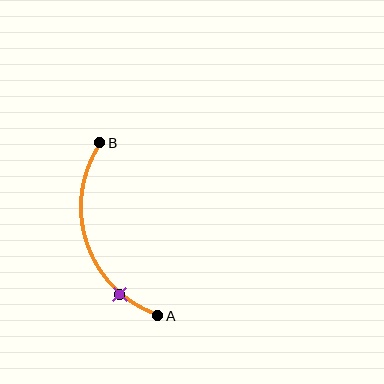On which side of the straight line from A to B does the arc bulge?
The arc bulges to the left of the straight line connecting A and B.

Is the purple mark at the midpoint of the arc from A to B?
No. The purple mark lies on the arc but is closer to endpoint A. The arc midpoint would be at the point on the curve equidistant along the arc from both A and B.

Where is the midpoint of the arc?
The arc midpoint is the point on the curve farthest from the straight line joining A and B. It sits to the left of that line.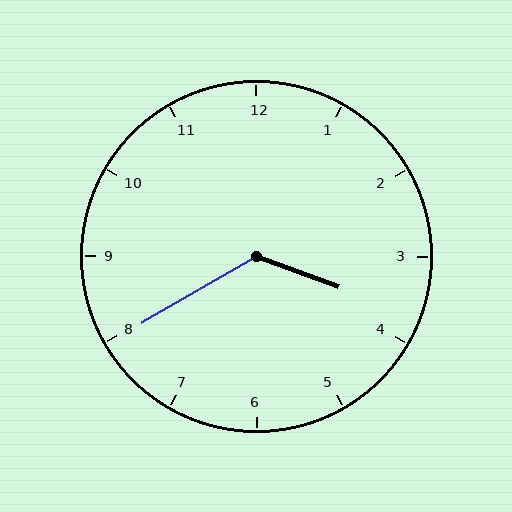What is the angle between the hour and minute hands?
Approximately 130 degrees.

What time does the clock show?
3:40.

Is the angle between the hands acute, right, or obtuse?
It is obtuse.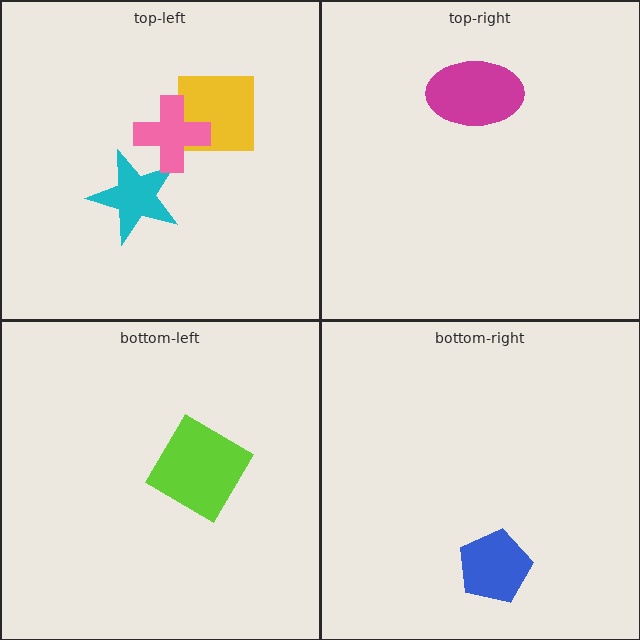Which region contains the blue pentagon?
The bottom-right region.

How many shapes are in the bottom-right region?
1.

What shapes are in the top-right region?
The magenta ellipse.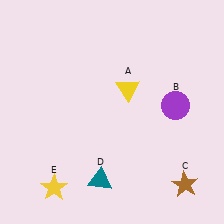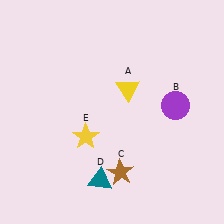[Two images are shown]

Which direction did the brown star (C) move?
The brown star (C) moved left.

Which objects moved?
The objects that moved are: the brown star (C), the yellow star (E).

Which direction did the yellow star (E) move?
The yellow star (E) moved up.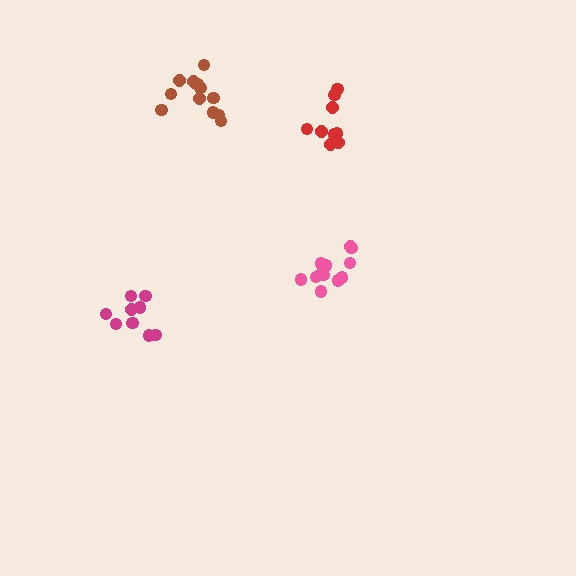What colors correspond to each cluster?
The clusters are colored: pink, magenta, brown, red.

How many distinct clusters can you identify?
There are 4 distinct clusters.